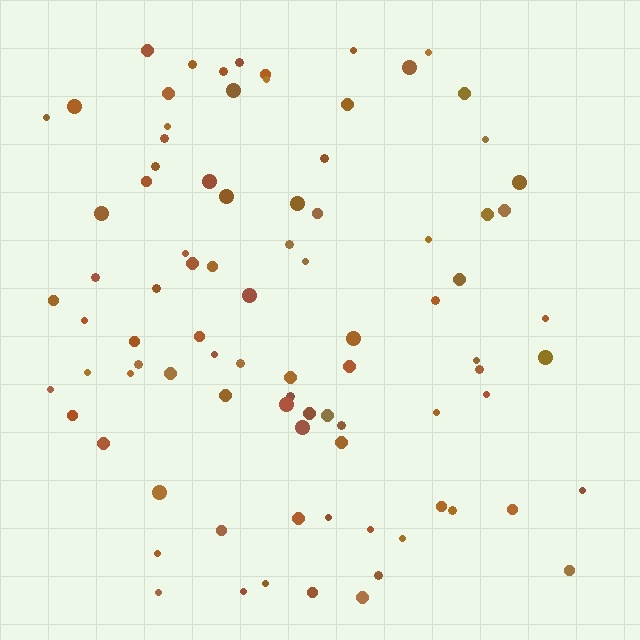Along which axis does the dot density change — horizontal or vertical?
Horizontal.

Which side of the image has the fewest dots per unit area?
The right.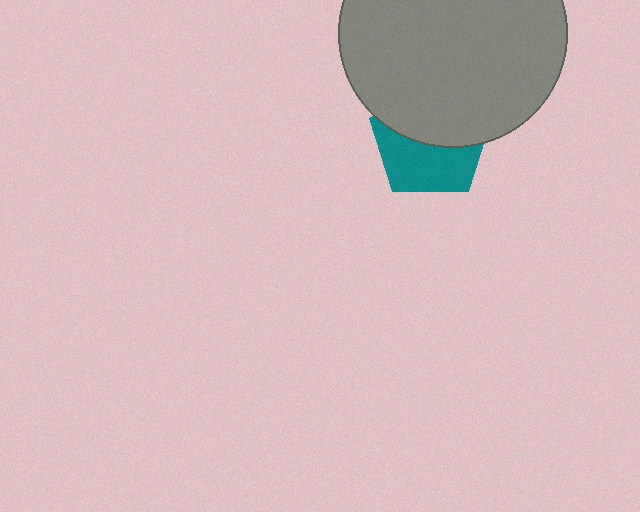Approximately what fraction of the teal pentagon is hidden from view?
Roughly 52% of the teal pentagon is hidden behind the gray circle.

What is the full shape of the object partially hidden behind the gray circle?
The partially hidden object is a teal pentagon.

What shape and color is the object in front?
The object in front is a gray circle.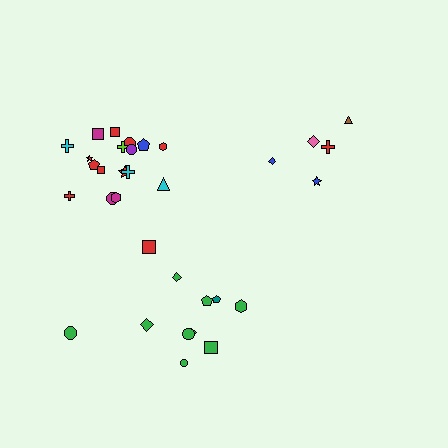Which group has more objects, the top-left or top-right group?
The top-left group.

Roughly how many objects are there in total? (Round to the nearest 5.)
Roughly 35 objects in total.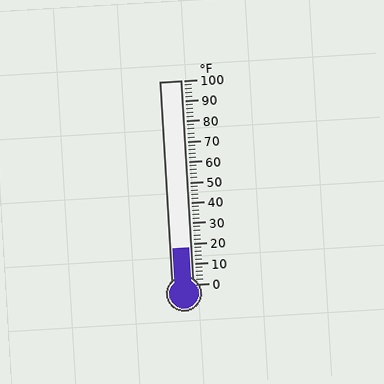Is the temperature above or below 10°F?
The temperature is above 10°F.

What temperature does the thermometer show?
The thermometer shows approximately 18°F.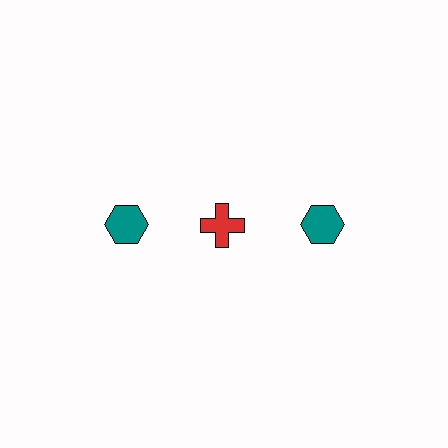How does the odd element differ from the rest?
It differs in both color (red instead of teal) and shape (cross instead of hexagon).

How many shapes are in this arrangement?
There are 3 shapes arranged in a grid pattern.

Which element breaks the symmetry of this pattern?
The red cross in the top row, second from left column breaks the symmetry. All other shapes are teal hexagons.